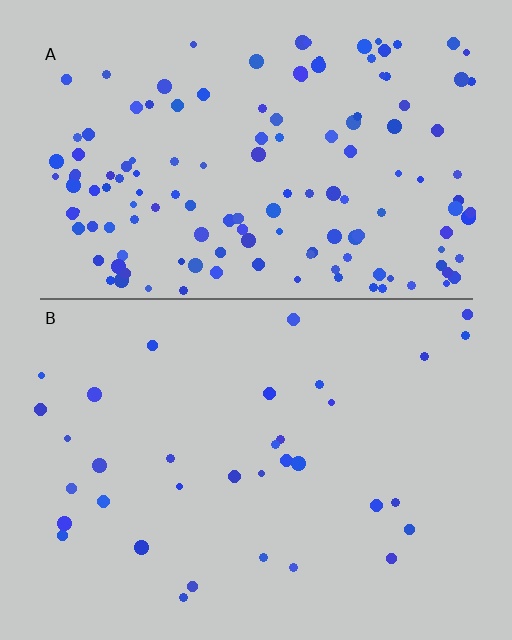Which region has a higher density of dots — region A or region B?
A (the top).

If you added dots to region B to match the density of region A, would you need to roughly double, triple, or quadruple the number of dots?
Approximately quadruple.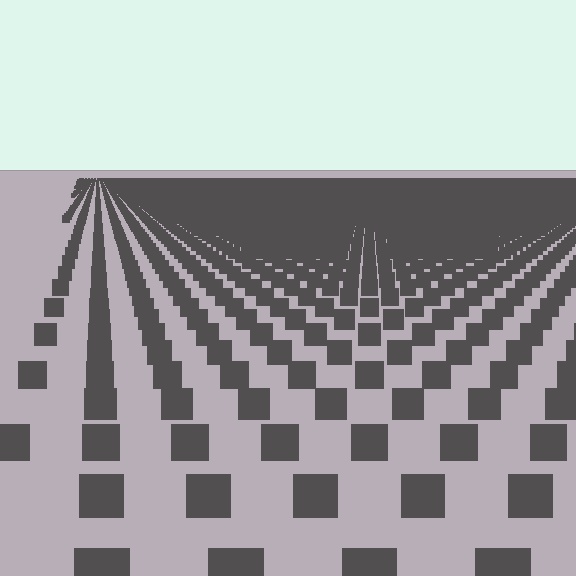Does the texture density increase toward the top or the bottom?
Density increases toward the top.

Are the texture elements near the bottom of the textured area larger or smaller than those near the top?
Larger. Near the bottom, elements are closer to the viewer and appear at a bigger on-screen size.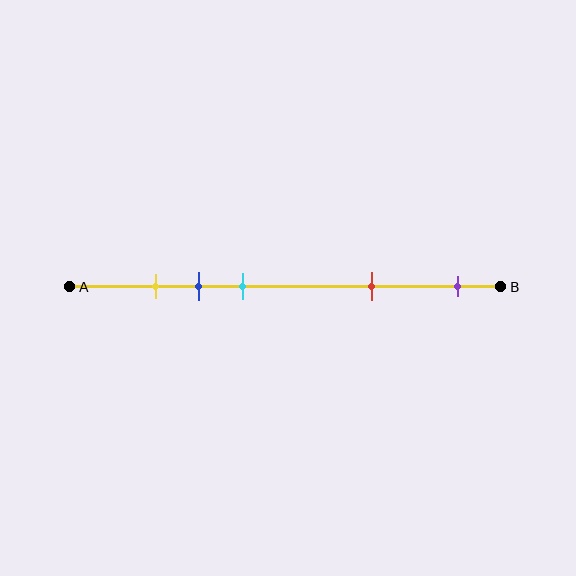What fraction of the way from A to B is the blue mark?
The blue mark is approximately 30% (0.3) of the way from A to B.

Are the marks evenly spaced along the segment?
No, the marks are not evenly spaced.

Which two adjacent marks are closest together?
The yellow and blue marks are the closest adjacent pair.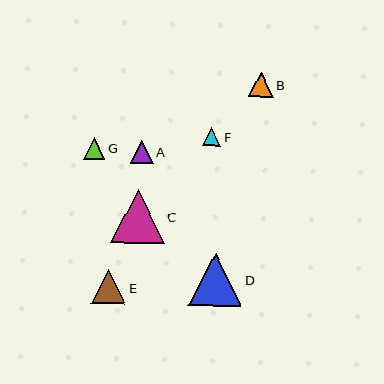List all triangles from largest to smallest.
From largest to smallest: C, D, E, B, A, G, F.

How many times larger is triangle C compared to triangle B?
Triangle C is approximately 2.2 times the size of triangle B.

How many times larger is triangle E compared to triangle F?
Triangle E is approximately 1.9 times the size of triangle F.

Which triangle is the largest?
Triangle C is the largest with a size of approximately 54 pixels.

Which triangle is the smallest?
Triangle F is the smallest with a size of approximately 18 pixels.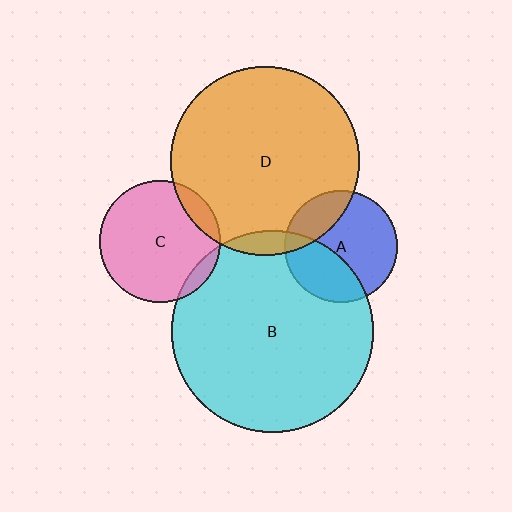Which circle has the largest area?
Circle B (cyan).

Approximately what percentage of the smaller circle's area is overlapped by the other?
Approximately 25%.